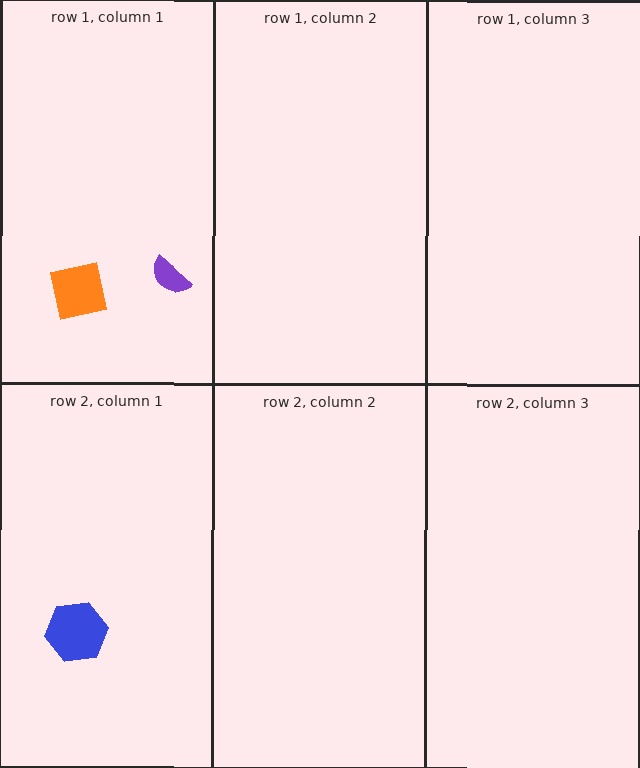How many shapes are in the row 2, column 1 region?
1.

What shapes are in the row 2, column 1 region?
The blue hexagon.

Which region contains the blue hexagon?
The row 2, column 1 region.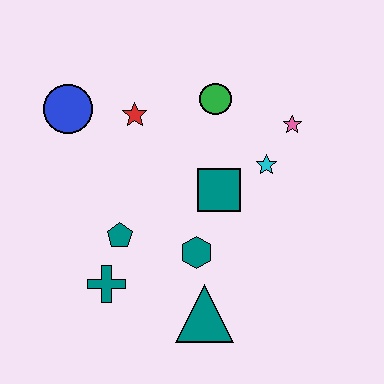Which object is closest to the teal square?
The cyan star is closest to the teal square.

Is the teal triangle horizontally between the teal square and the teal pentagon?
Yes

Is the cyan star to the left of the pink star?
Yes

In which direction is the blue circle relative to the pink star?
The blue circle is to the left of the pink star.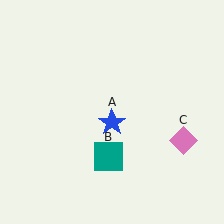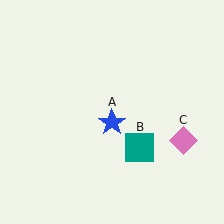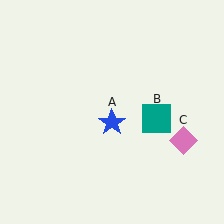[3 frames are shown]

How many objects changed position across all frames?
1 object changed position: teal square (object B).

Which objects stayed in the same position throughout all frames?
Blue star (object A) and pink diamond (object C) remained stationary.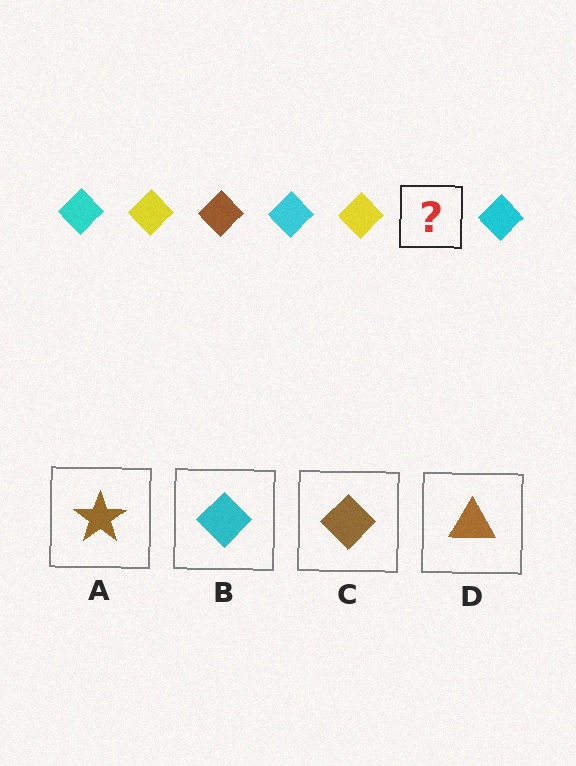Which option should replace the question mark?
Option C.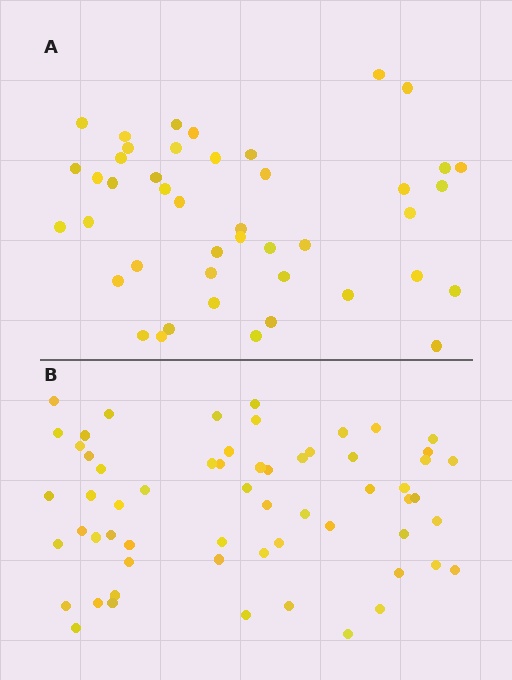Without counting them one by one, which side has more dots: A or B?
Region B (the bottom region) has more dots.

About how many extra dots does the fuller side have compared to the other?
Region B has approximately 15 more dots than region A.